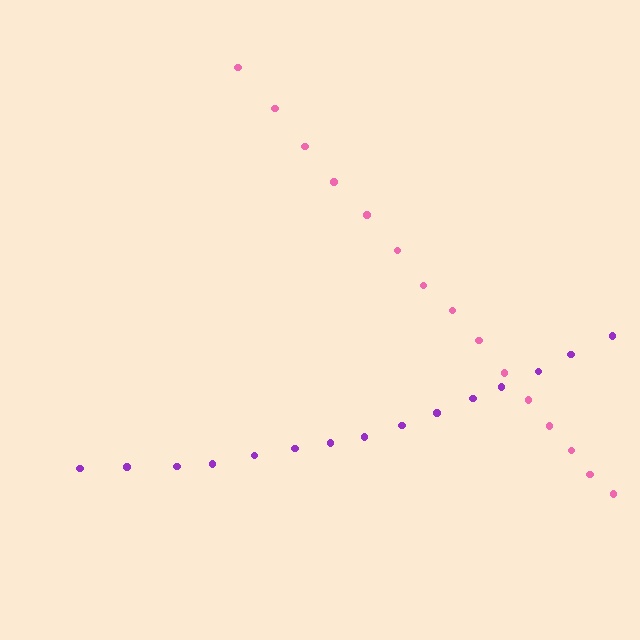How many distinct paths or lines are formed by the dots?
There are 2 distinct paths.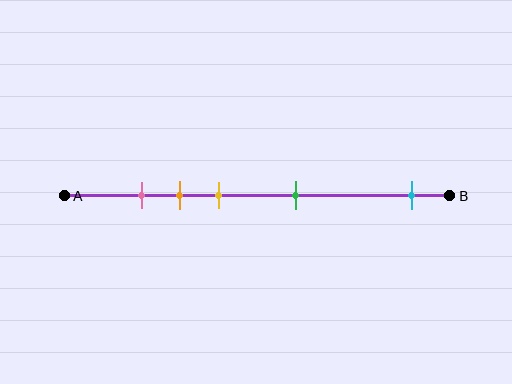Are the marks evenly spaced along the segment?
No, the marks are not evenly spaced.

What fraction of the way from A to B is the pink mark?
The pink mark is approximately 20% (0.2) of the way from A to B.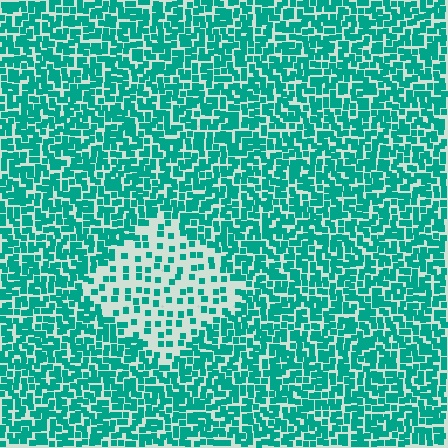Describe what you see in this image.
The image contains small teal elements arranged at two different densities. A diamond-shaped region is visible where the elements are less densely packed than the surrounding area.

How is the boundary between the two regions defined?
The boundary is defined by a change in element density (approximately 2.5x ratio). All elements are the same color, size, and shape.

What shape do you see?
I see a diamond.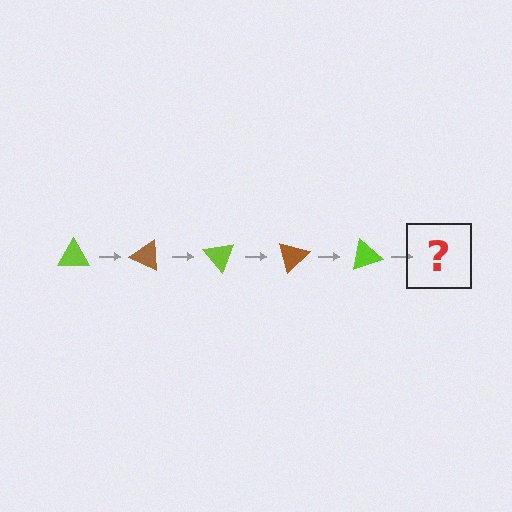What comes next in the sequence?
The next element should be a brown triangle, rotated 125 degrees from the start.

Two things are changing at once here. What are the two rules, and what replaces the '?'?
The two rules are that it rotates 25 degrees each step and the color cycles through lime and brown. The '?' should be a brown triangle, rotated 125 degrees from the start.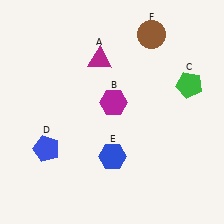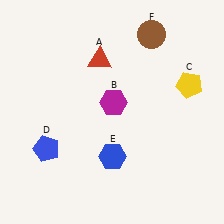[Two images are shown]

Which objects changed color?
A changed from magenta to red. C changed from green to yellow.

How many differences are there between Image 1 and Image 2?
There are 2 differences between the two images.